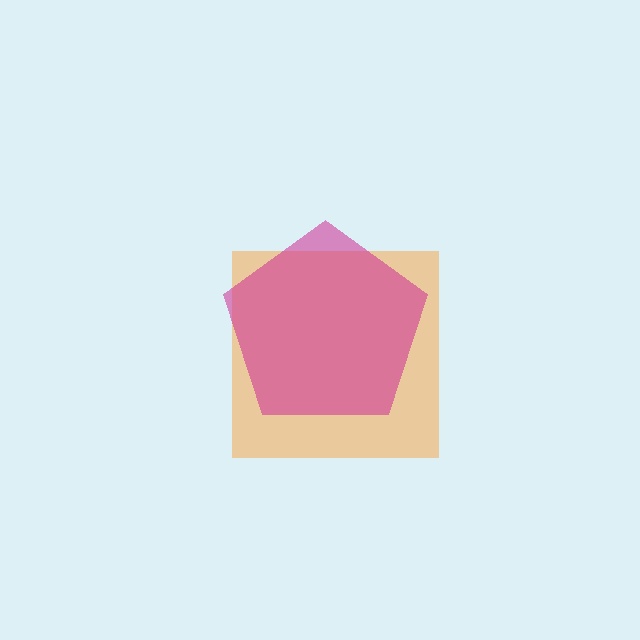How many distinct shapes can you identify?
There are 2 distinct shapes: an orange square, a magenta pentagon.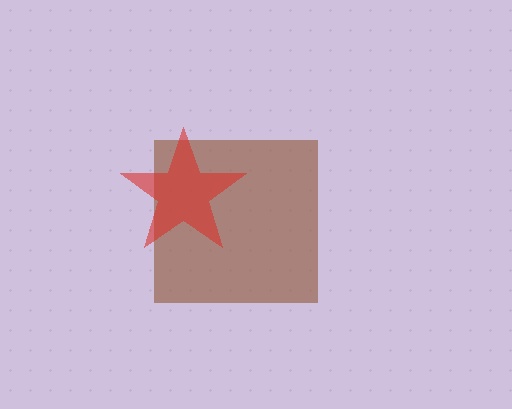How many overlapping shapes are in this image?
There are 2 overlapping shapes in the image.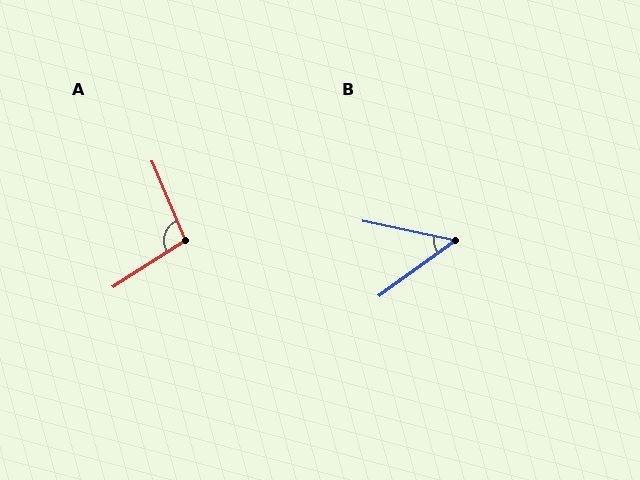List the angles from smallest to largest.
B (48°), A (100°).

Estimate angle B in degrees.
Approximately 48 degrees.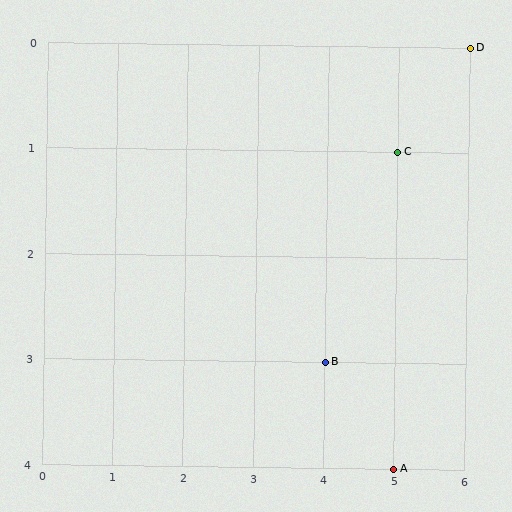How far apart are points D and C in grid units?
Points D and C are 1 column and 1 row apart (about 1.4 grid units diagonally).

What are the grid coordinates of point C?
Point C is at grid coordinates (5, 1).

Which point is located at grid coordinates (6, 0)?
Point D is at (6, 0).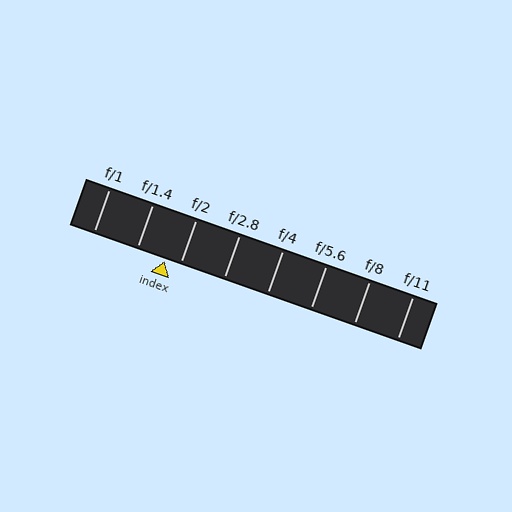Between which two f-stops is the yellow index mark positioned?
The index mark is between f/1.4 and f/2.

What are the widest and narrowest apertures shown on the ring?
The widest aperture shown is f/1 and the narrowest is f/11.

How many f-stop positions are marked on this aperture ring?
There are 8 f-stop positions marked.